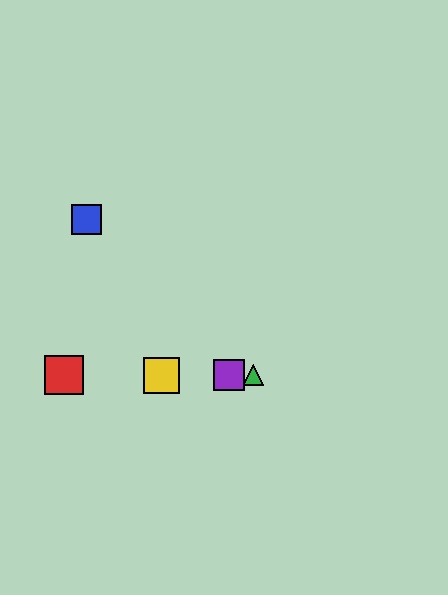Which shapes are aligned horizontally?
The red square, the green triangle, the yellow square, the purple square are aligned horizontally.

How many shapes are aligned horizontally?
4 shapes (the red square, the green triangle, the yellow square, the purple square) are aligned horizontally.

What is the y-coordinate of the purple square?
The purple square is at y≈375.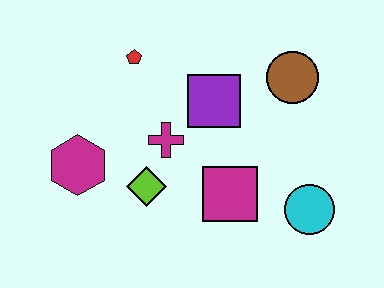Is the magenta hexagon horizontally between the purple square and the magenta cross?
No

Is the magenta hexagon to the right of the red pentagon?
No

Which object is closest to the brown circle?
The purple square is closest to the brown circle.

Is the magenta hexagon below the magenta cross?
Yes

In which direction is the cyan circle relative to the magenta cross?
The cyan circle is to the right of the magenta cross.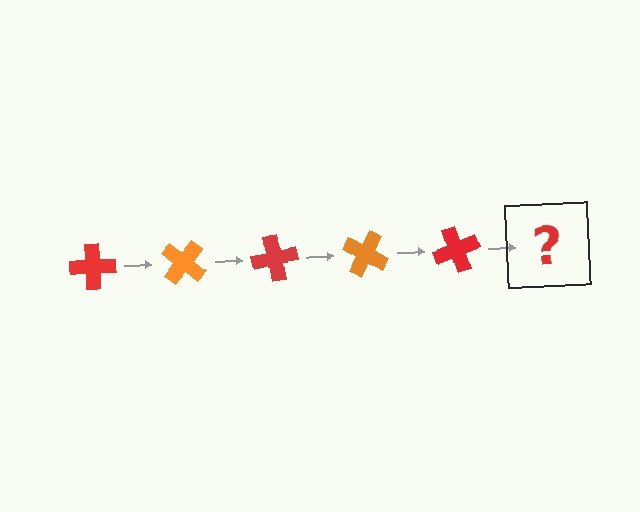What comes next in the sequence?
The next element should be an orange cross, rotated 200 degrees from the start.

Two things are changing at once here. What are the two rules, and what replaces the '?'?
The two rules are that it rotates 40 degrees each step and the color cycles through red and orange. The '?' should be an orange cross, rotated 200 degrees from the start.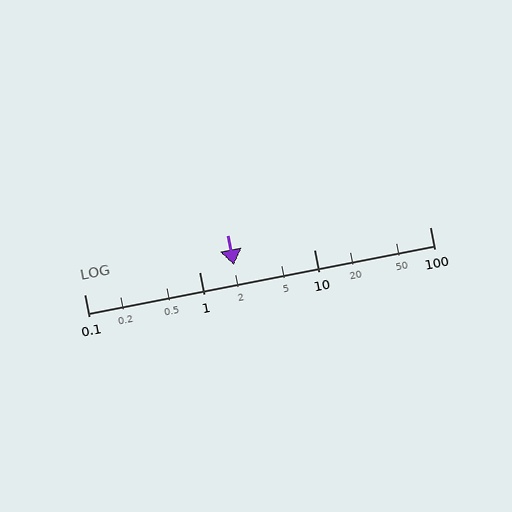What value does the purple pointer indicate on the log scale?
The pointer indicates approximately 2.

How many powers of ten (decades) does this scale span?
The scale spans 3 decades, from 0.1 to 100.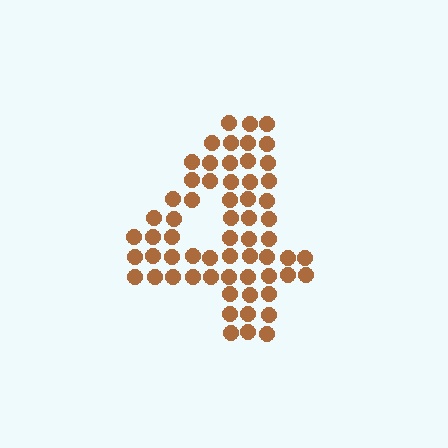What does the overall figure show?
The overall figure shows the digit 4.